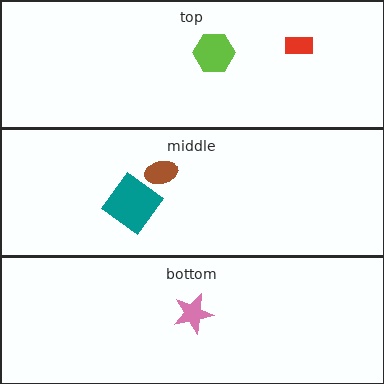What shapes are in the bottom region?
The pink star.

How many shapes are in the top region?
2.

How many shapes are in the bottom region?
1.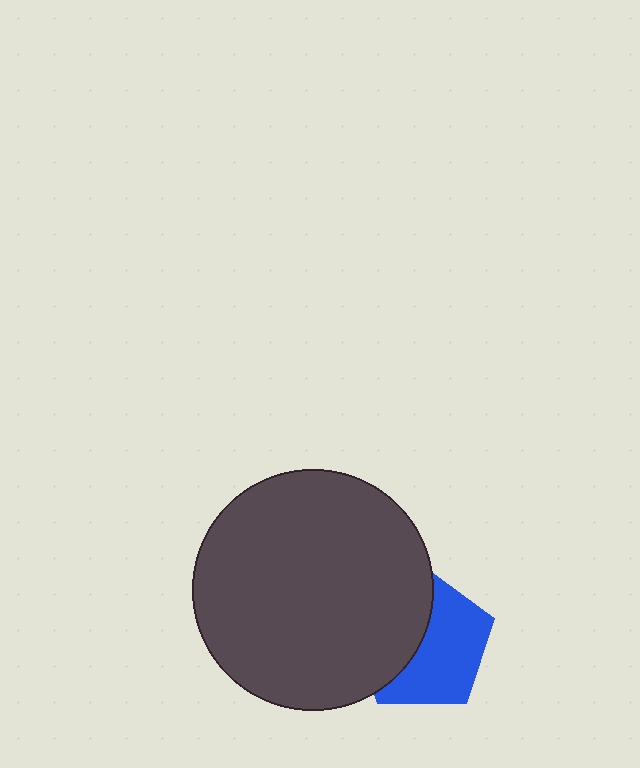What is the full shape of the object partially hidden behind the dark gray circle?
The partially hidden object is a blue pentagon.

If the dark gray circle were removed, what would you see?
You would see the complete blue pentagon.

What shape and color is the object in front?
The object in front is a dark gray circle.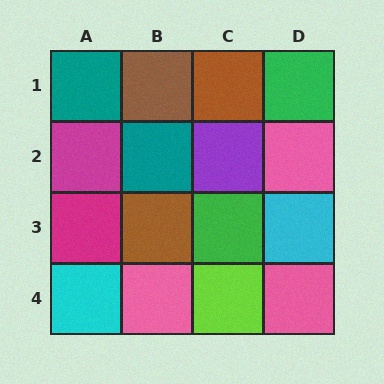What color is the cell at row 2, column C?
Purple.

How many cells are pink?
3 cells are pink.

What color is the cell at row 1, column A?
Teal.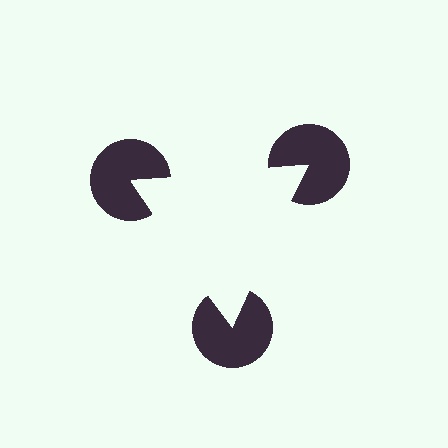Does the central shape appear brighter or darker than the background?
It typically appears slightly brighter than the background, even though no actual brightness change is drawn.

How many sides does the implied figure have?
3 sides.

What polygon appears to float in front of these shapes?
An illusory triangle — its edges are inferred from the aligned wedge cuts in the pac-man discs, not physically drawn.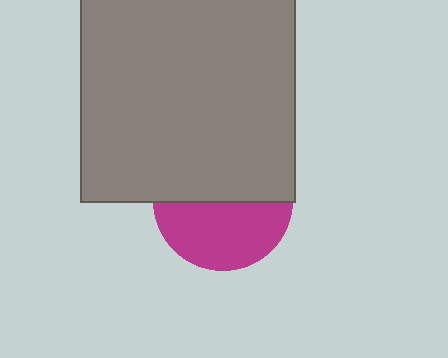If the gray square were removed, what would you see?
You would see the complete magenta circle.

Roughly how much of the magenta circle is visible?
About half of it is visible (roughly 47%).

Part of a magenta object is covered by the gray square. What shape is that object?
It is a circle.